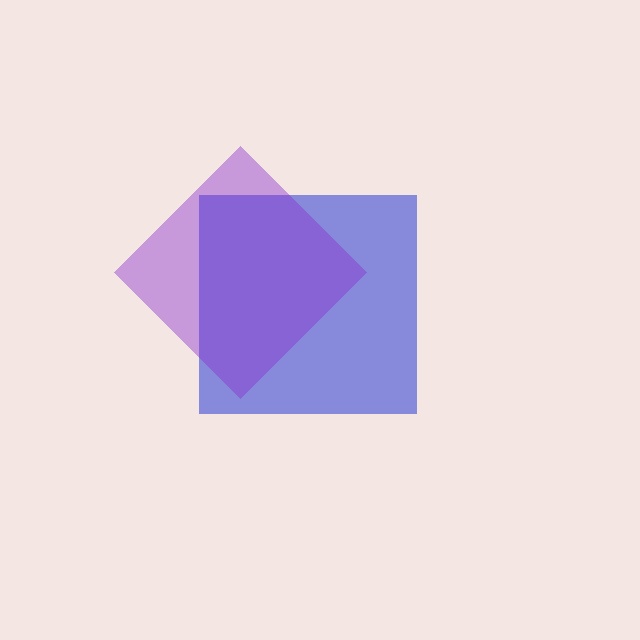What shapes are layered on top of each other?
The layered shapes are: a blue square, a purple diamond.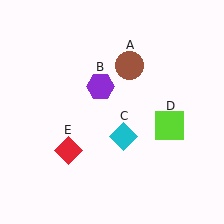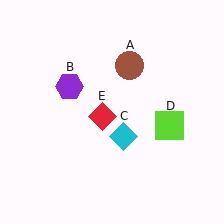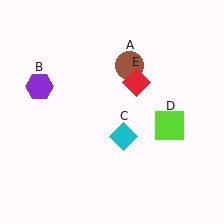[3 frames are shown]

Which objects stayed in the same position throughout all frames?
Brown circle (object A) and cyan diamond (object C) and lime square (object D) remained stationary.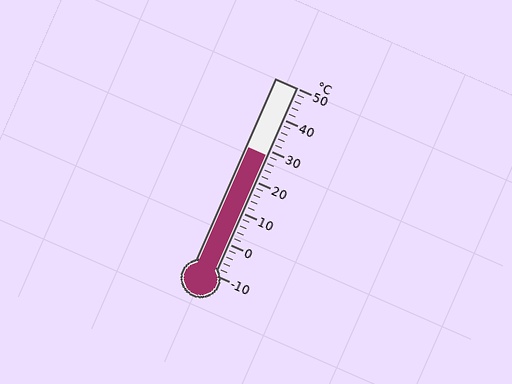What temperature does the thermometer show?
The thermometer shows approximately 28°C.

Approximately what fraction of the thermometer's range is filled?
The thermometer is filled to approximately 65% of its range.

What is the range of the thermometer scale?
The thermometer scale ranges from -10°C to 50°C.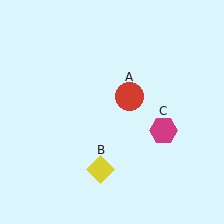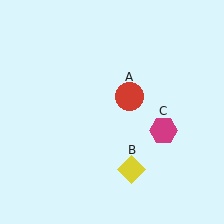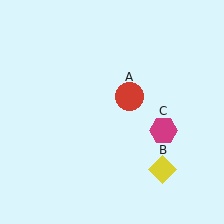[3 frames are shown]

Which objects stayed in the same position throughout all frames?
Red circle (object A) and magenta hexagon (object C) remained stationary.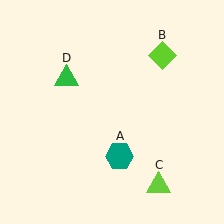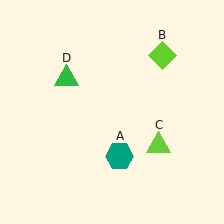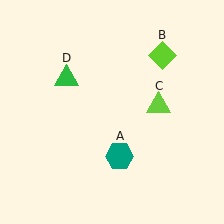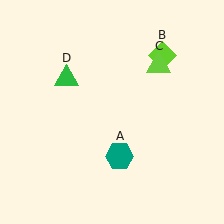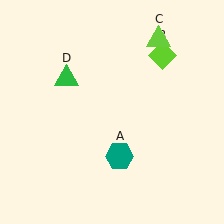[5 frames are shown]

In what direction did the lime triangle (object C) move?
The lime triangle (object C) moved up.